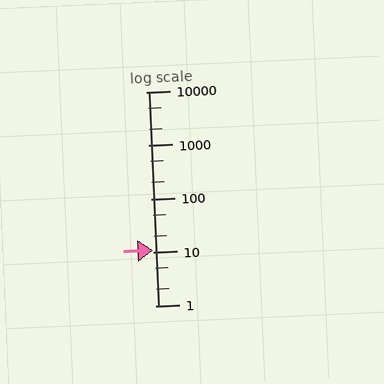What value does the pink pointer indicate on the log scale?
The pointer indicates approximately 11.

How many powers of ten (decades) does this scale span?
The scale spans 4 decades, from 1 to 10000.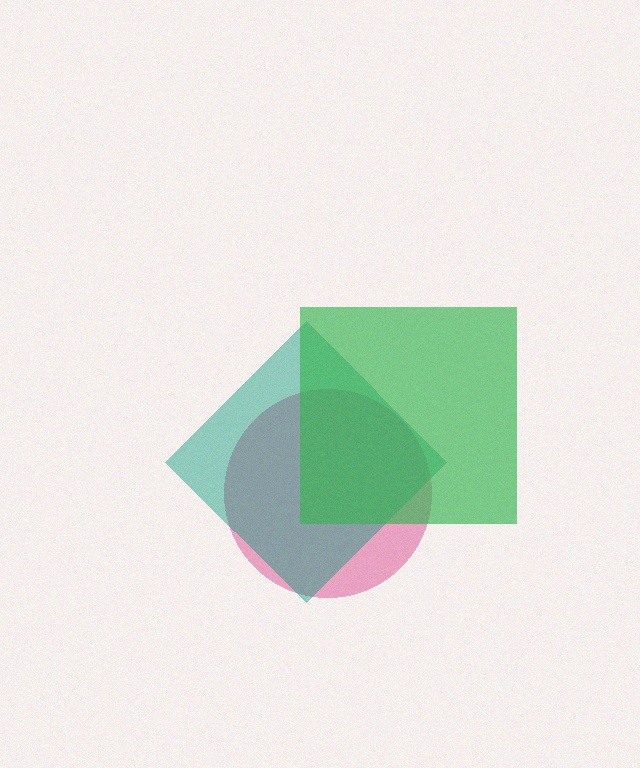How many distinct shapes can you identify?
There are 3 distinct shapes: a pink circle, a teal diamond, a green square.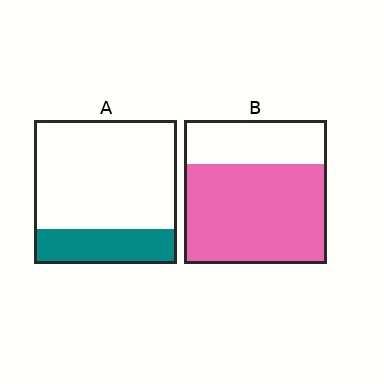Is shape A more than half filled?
No.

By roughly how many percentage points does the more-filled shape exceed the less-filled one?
By roughly 45 percentage points (B over A).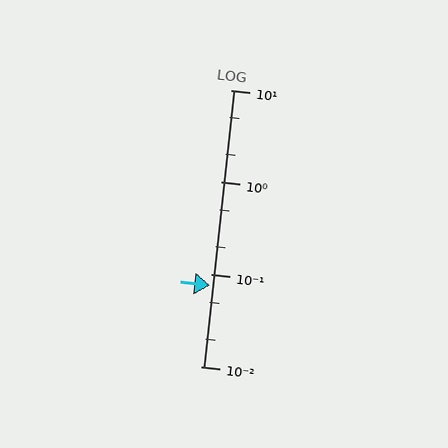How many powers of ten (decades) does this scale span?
The scale spans 3 decades, from 0.01 to 10.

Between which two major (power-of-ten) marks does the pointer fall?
The pointer is between 0.01 and 0.1.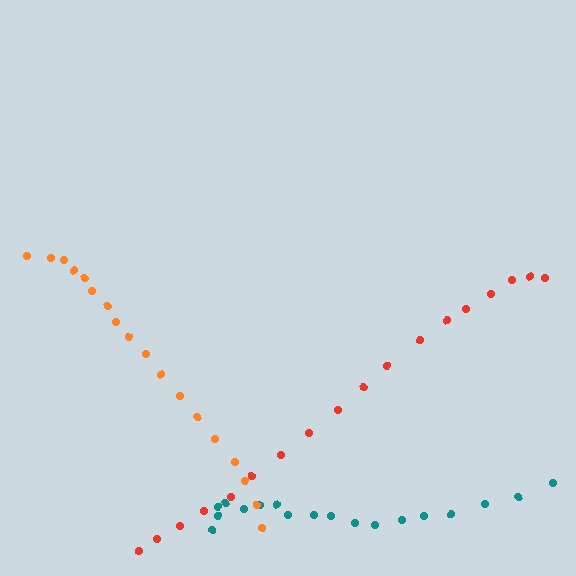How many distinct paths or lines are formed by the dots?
There are 3 distinct paths.